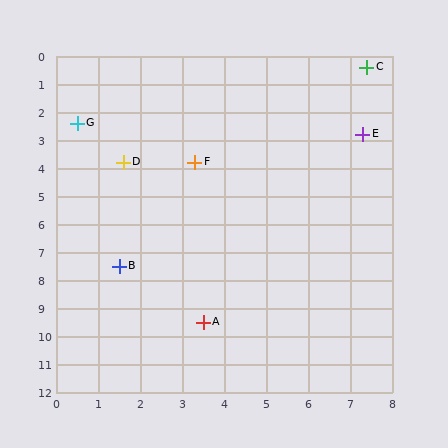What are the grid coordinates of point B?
Point B is at approximately (1.5, 7.5).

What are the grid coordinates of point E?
Point E is at approximately (7.3, 2.8).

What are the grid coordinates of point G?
Point G is at approximately (0.5, 2.4).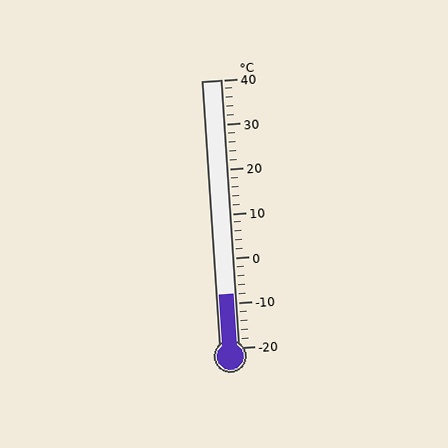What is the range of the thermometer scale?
The thermometer scale ranges from -20°C to 40°C.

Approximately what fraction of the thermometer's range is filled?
The thermometer is filled to approximately 20% of its range.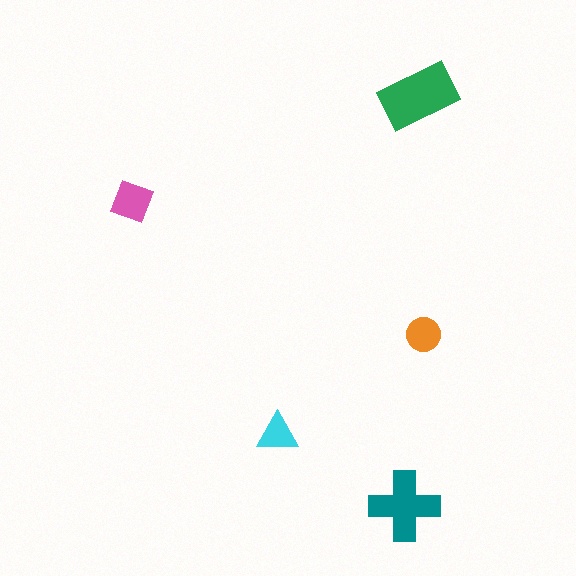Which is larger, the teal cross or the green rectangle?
The green rectangle.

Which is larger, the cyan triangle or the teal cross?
The teal cross.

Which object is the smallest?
The cyan triangle.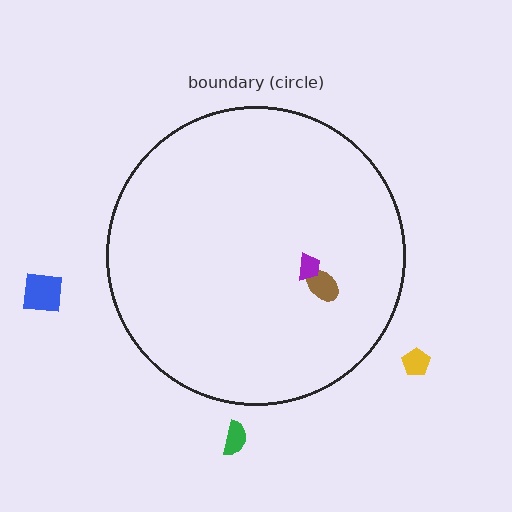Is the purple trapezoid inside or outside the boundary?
Inside.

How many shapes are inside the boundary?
2 inside, 3 outside.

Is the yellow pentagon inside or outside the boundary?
Outside.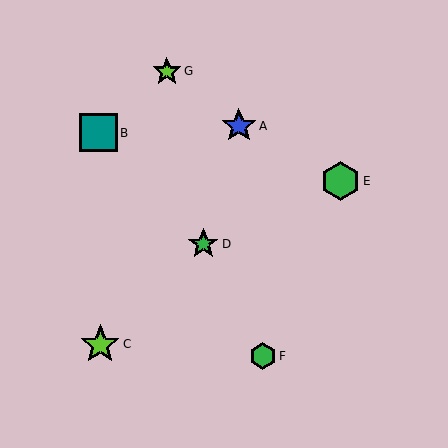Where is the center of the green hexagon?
The center of the green hexagon is at (341, 181).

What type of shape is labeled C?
Shape C is a lime star.